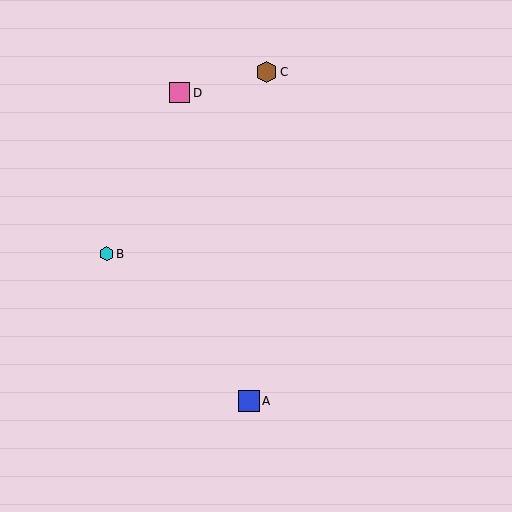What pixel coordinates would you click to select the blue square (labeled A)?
Click at (249, 401) to select the blue square A.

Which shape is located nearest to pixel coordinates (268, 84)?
The brown hexagon (labeled C) at (267, 72) is nearest to that location.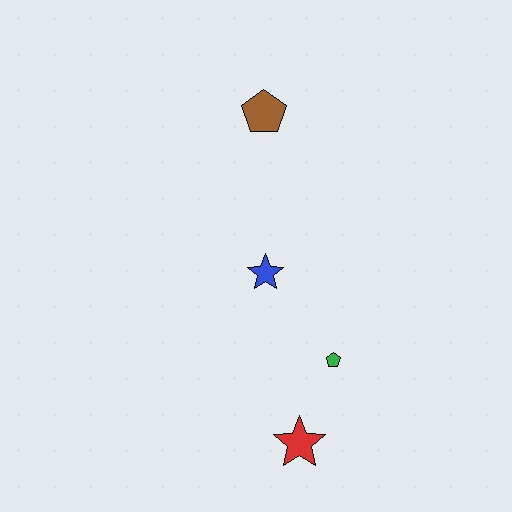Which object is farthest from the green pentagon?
The brown pentagon is farthest from the green pentagon.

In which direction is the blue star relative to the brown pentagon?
The blue star is below the brown pentagon.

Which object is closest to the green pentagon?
The red star is closest to the green pentagon.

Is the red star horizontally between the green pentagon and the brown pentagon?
Yes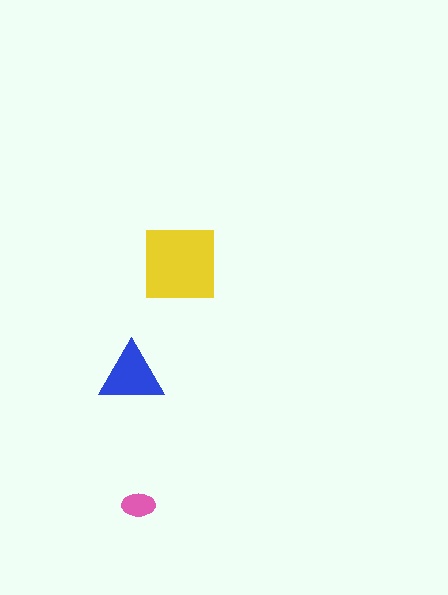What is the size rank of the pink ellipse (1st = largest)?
3rd.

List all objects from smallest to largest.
The pink ellipse, the blue triangle, the yellow square.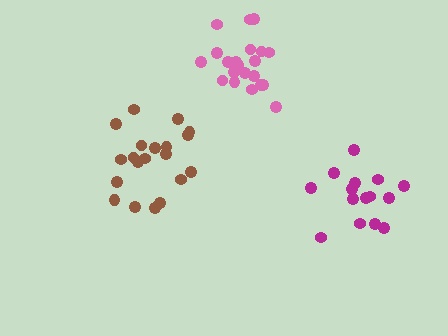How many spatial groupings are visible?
There are 3 spatial groupings.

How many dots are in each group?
Group 1: 15 dots, Group 2: 21 dots, Group 3: 20 dots (56 total).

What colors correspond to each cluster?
The clusters are colored: magenta, pink, brown.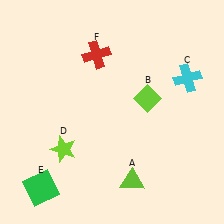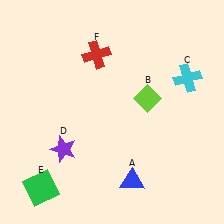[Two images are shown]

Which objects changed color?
A changed from lime to blue. D changed from lime to purple.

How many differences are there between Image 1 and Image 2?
There are 2 differences between the two images.